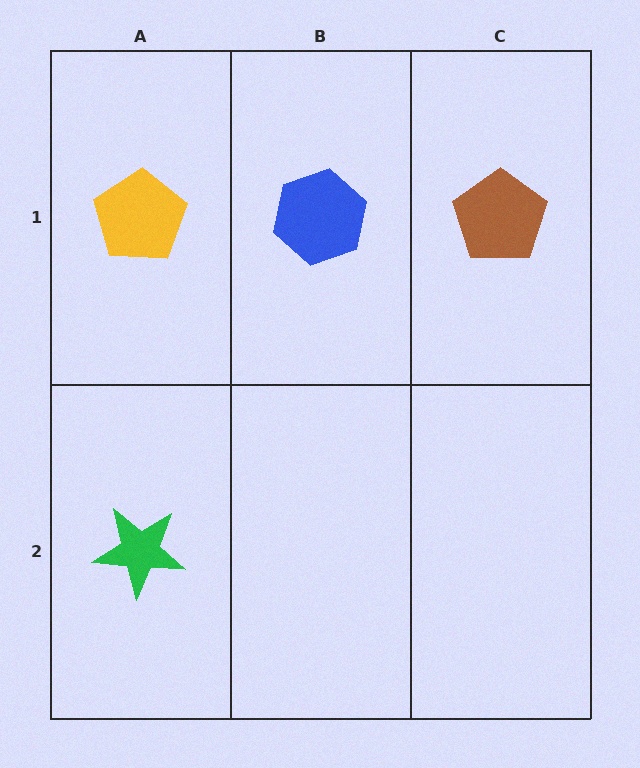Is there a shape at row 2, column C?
No, that cell is empty.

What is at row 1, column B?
A blue hexagon.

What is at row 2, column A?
A green star.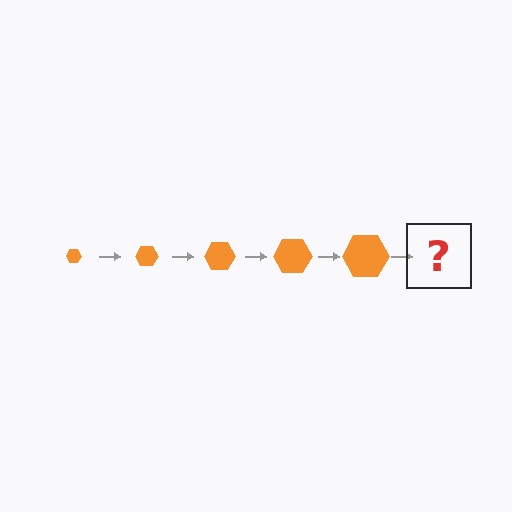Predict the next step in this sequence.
The next step is an orange hexagon, larger than the previous one.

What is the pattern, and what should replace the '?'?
The pattern is that the hexagon gets progressively larger each step. The '?' should be an orange hexagon, larger than the previous one.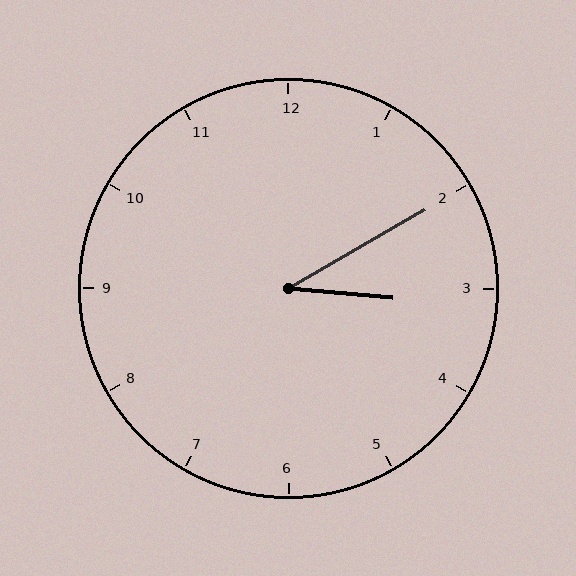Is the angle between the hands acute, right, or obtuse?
It is acute.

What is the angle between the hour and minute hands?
Approximately 35 degrees.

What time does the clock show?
3:10.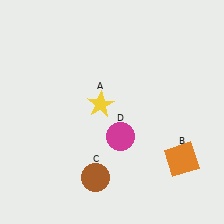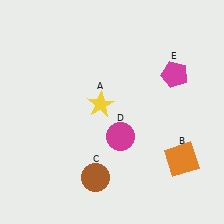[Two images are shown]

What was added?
A magenta pentagon (E) was added in Image 2.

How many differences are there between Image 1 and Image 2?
There is 1 difference between the two images.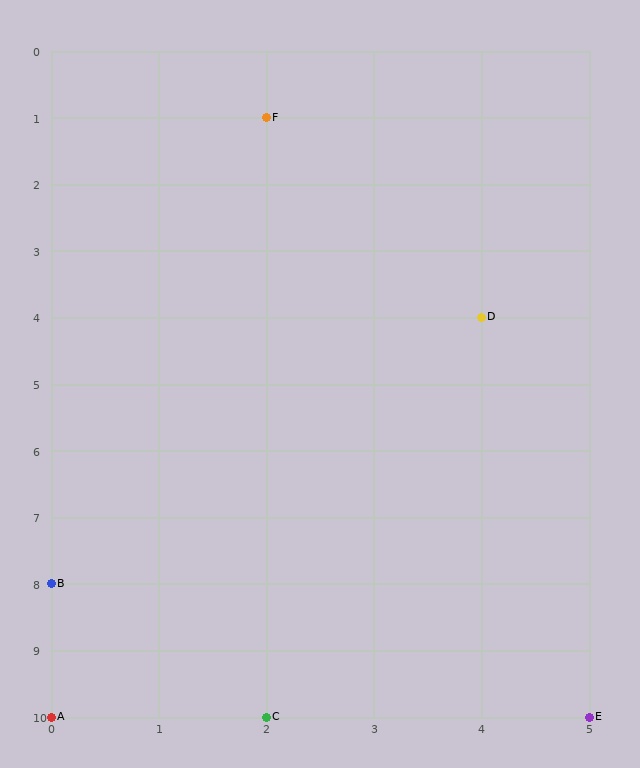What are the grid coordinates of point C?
Point C is at grid coordinates (2, 10).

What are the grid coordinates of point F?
Point F is at grid coordinates (2, 1).